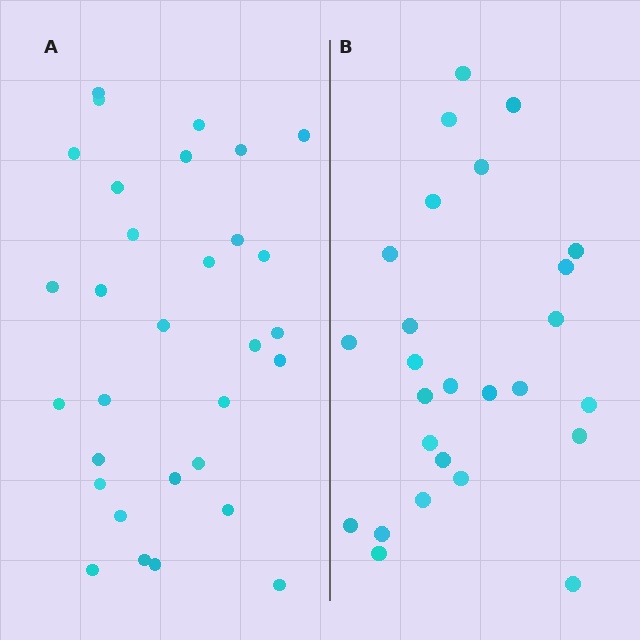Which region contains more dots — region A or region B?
Region A (the left region) has more dots.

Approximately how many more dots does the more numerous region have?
Region A has about 5 more dots than region B.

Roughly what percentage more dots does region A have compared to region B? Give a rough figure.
About 20% more.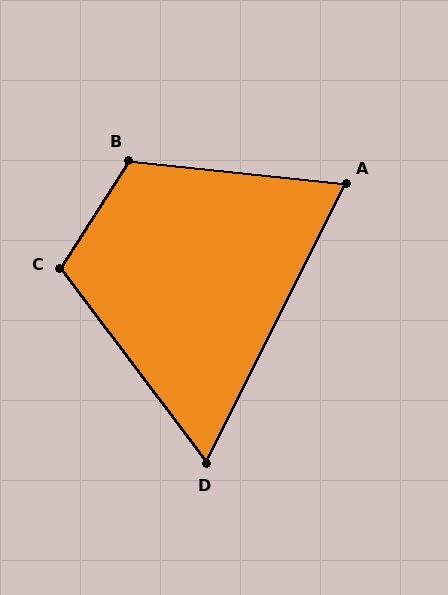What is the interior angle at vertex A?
Approximately 69 degrees (acute).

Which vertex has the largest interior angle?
B, at approximately 116 degrees.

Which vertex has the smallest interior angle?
D, at approximately 64 degrees.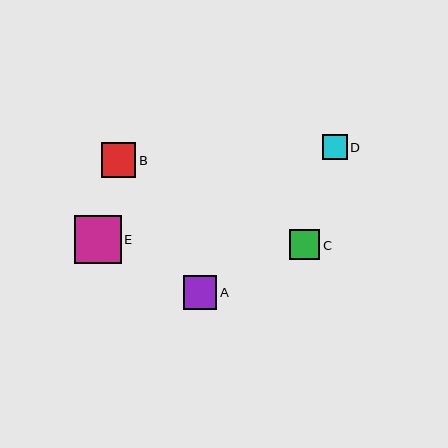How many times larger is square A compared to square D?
Square A is approximately 1.4 times the size of square D.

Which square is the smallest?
Square D is the smallest with a size of approximately 25 pixels.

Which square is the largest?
Square E is the largest with a size of approximately 47 pixels.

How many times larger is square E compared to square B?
Square E is approximately 1.4 times the size of square B.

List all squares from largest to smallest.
From largest to smallest: E, B, A, C, D.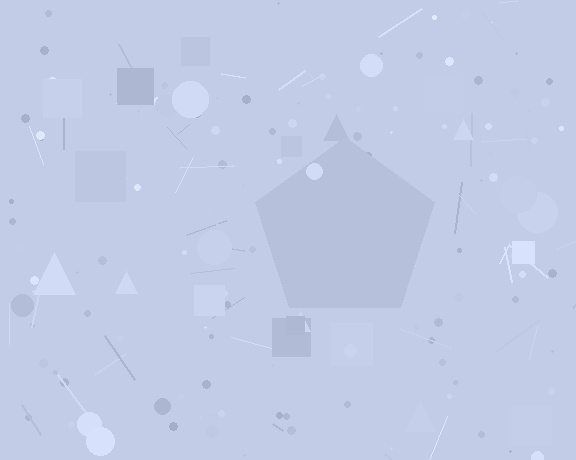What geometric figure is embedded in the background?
A pentagon is embedded in the background.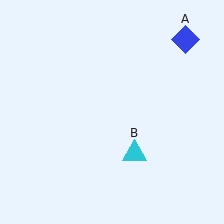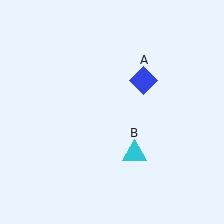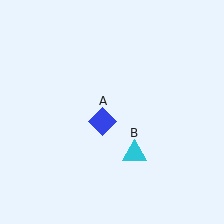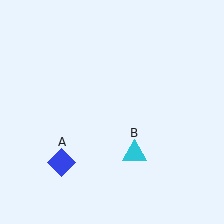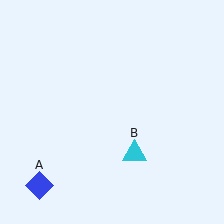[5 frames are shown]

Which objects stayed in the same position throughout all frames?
Cyan triangle (object B) remained stationary.